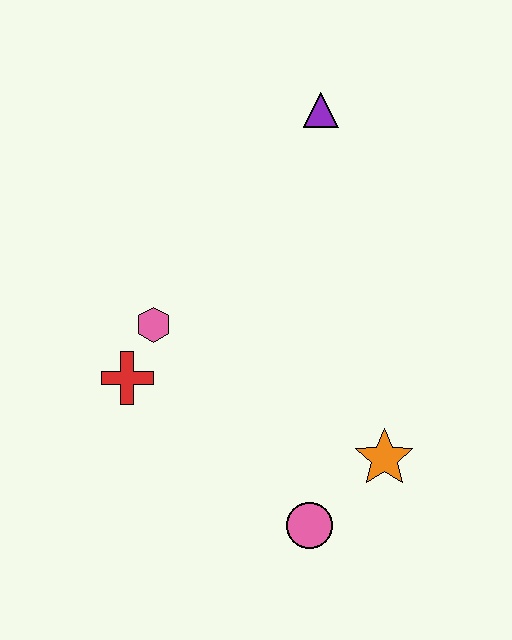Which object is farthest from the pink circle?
The purple triangle is farthest from the pink circle.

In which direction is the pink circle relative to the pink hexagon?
The pink circle is below the pink hexagon.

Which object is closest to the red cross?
The pink hexagon is closest to the red cross.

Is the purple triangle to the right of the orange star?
No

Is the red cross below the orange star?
No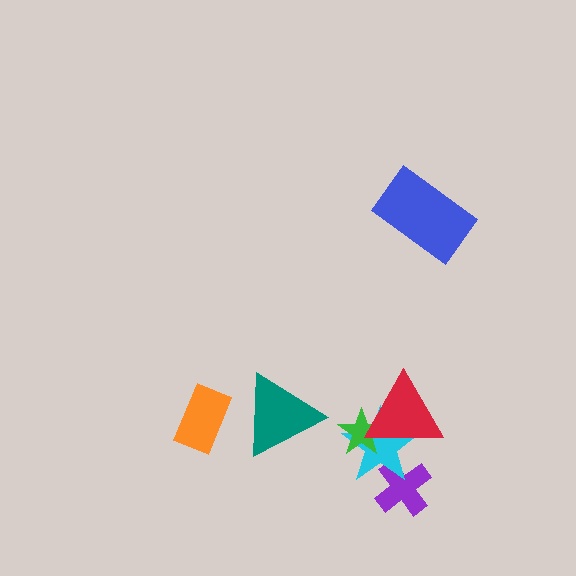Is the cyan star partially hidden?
Yes, it is partially covered by another shape.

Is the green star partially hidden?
Yes, it is partially covered by another shape.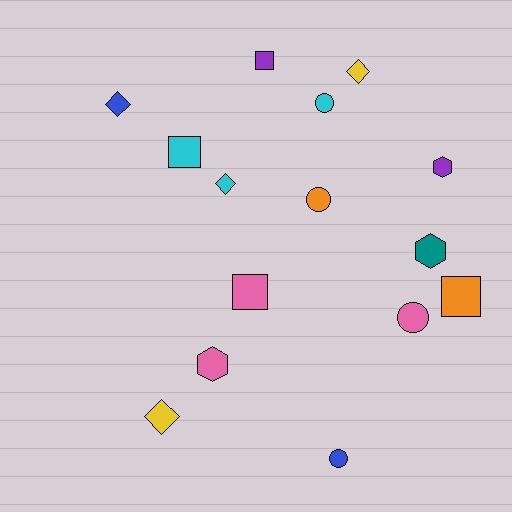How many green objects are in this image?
There are no green objects.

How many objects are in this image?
There are 15 objects.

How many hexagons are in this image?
There are 3 hexagons.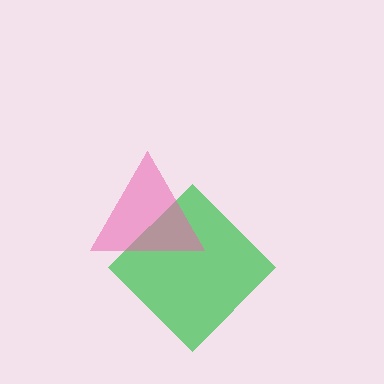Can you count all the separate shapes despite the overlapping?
Yes, there are 2 separate shapes.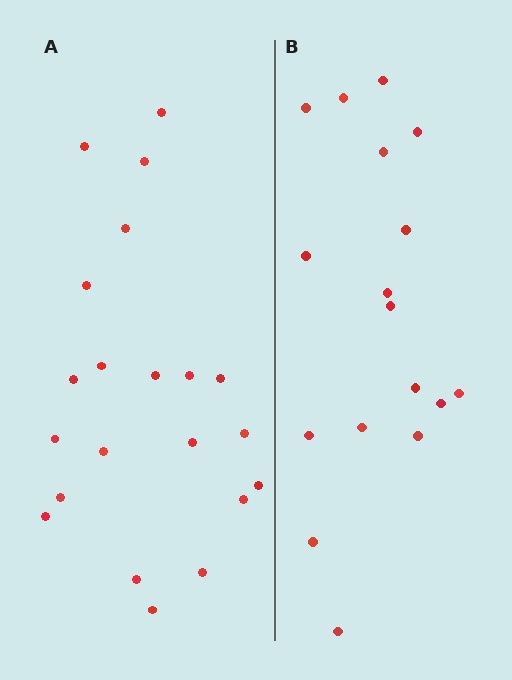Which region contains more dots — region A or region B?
Region A (the left region) has more dots.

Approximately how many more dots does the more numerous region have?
Region A has about 4 more dots than region B.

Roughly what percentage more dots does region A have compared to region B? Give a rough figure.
About 25% more.